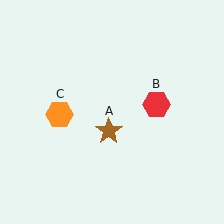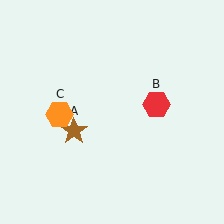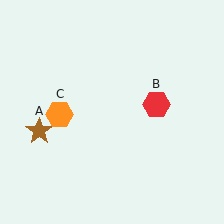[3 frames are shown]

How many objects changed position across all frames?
1 object changed position: brown star (object A).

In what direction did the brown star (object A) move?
The brown star (object A) moved left.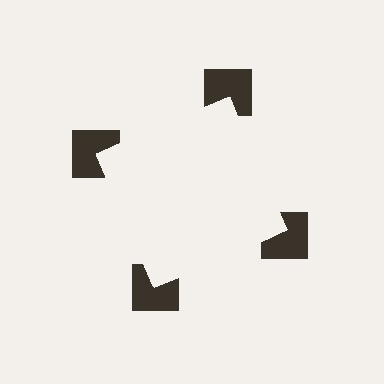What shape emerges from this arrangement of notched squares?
An illusory square — its edges are inferred from the aligned wedge cuts in the notched squares, not physically drawn.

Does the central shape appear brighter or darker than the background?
It typically appears slightly brighter than the background, even though no actual brightness change is drawn.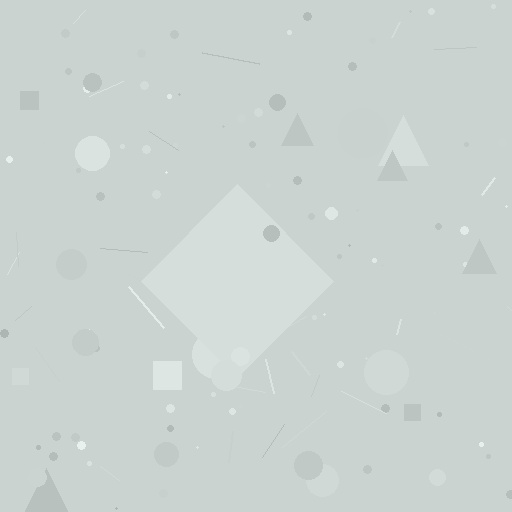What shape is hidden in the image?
A diamond is hidden in the image.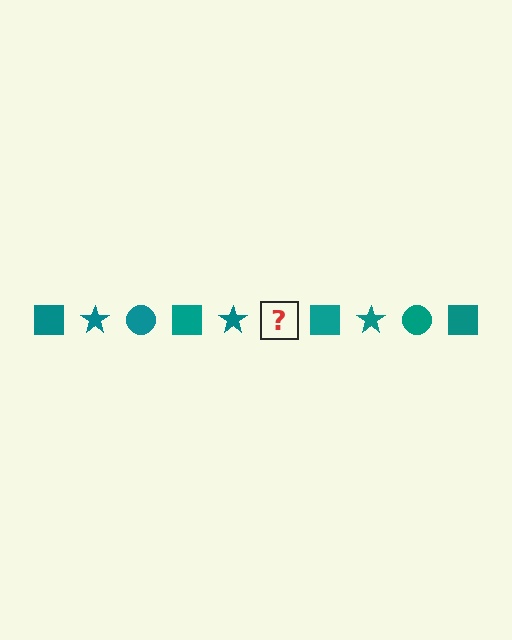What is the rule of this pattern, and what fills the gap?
The rule is that the pattern cycles through square, star, circle shapes in teal. The gap should be filled with a teal circle.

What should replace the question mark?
The question mark should be replaced with a teal circle.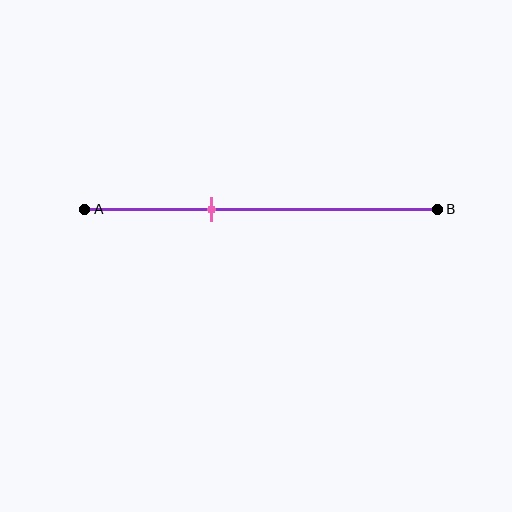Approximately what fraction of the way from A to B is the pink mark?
The pink mark is approximately 35% of the way from A to B.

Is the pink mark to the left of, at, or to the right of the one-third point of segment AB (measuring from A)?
The pink mark is approximately at the one-third point of segment AB.